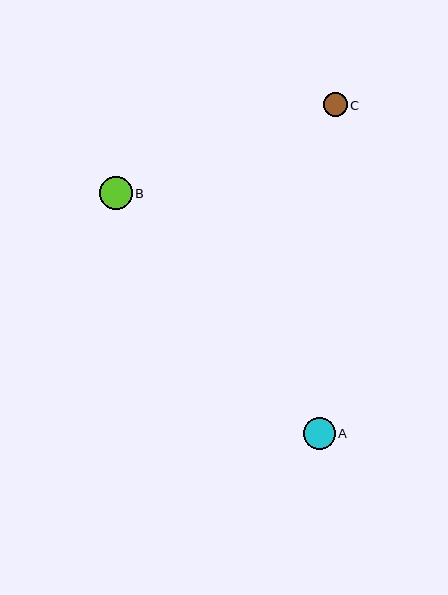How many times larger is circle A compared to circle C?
Circle A is approximately 1.3 times the size of circle C.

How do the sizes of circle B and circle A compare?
Circle B and circle A are approximately the same size.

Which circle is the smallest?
Circle C is the smallest with a size of approximately 24 pixels.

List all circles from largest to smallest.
From largest to smallest: B, A, C.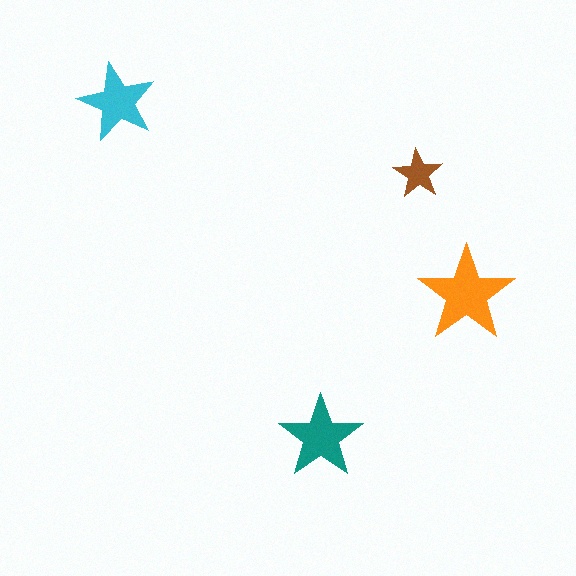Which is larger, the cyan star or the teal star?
The teal one.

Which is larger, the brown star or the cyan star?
The cyan one.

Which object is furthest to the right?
The orange star is rightmost.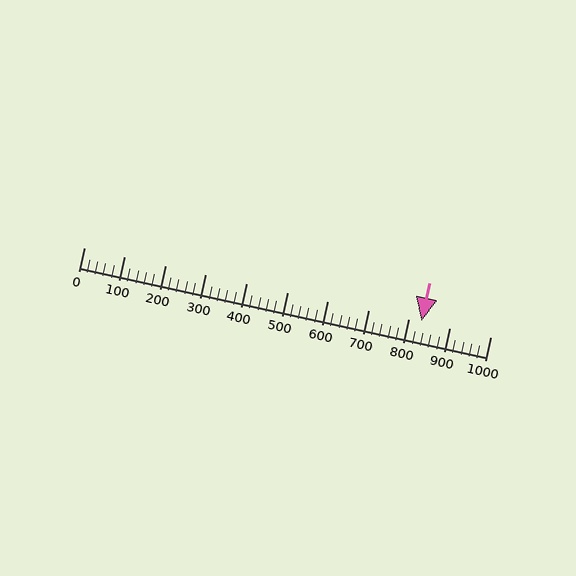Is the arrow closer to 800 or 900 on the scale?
The arrow is closer to 800.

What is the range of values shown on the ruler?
The ruler shows values from 0 to 1000.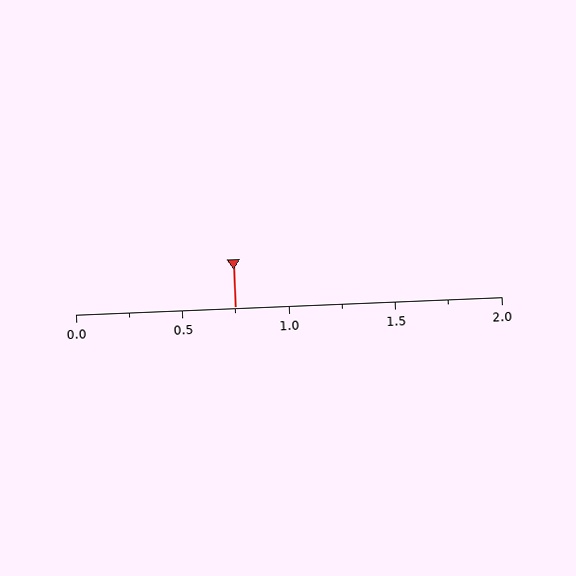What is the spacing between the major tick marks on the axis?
The major ticks are spaced 0.5 apart.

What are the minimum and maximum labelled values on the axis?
The axis runs from 0.0 to 2.0.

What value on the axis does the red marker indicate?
The marker indicates approximately 0.75.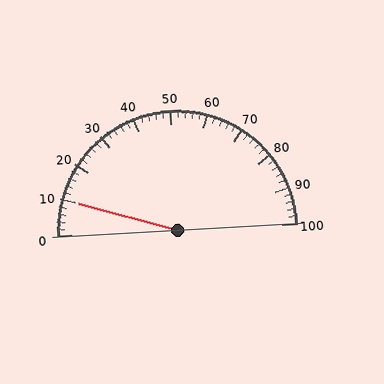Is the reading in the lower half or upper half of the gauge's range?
The reading is in the lower half of the range (0 to 100).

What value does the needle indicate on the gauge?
The needle indicates approximately 10.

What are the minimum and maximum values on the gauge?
The gauge ranges from 0 to 100.